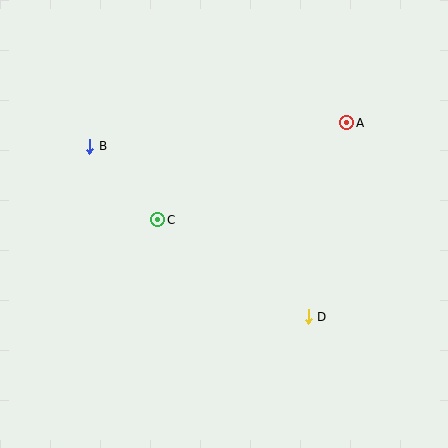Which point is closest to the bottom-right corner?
Point D is closest to the bottom-right corner.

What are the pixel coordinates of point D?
Point D is at (308, 317).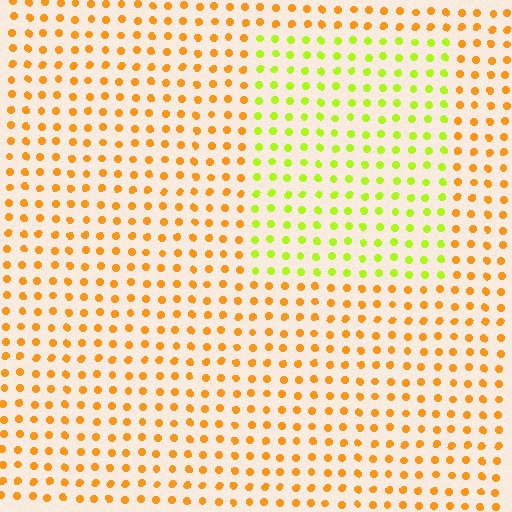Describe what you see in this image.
The image is filled with small orange elements in a uniform arrangement. A rectangle-shaped region is visible where the elements are tinted to a slightly different hue, forming a subtle color boundary.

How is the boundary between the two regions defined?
The boundary is defined purely by a slight shift in hue (about 48 degrees). Spacing, size, and orientation are identical on both sides.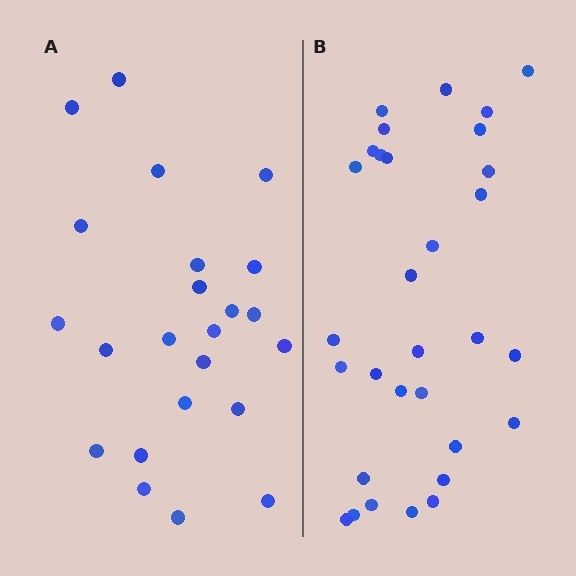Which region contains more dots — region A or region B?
Region B (the right region) has more dots.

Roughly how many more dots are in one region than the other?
Region B has roughly 8 or so more dots than region A.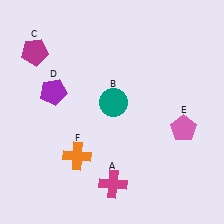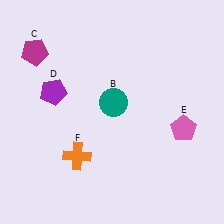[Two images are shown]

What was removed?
The magenta cross (A) was removed in Image 2.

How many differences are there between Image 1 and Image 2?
There is 1 difference between the two images.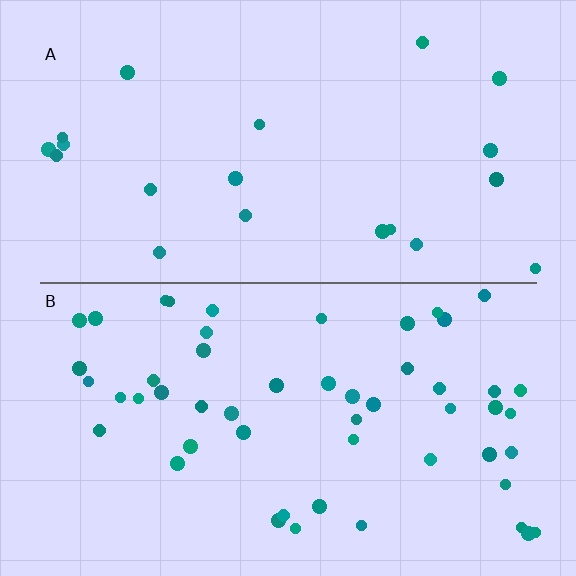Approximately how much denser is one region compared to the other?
Approximately 2.6× — region B over region A.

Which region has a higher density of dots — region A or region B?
B (the bottom).